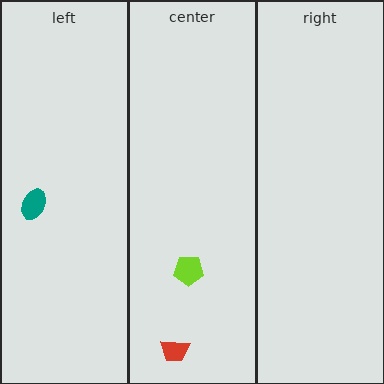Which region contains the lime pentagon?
The center region.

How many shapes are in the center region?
2.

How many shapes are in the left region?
1.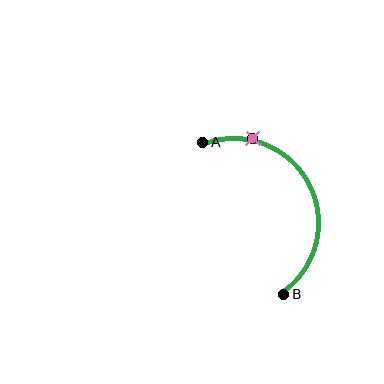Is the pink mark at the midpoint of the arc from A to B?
No. The pink mark lies on the arc but is closer to endpoint A. The arc midpoint would be at the point on the curve equidistant along the arc from both A and B.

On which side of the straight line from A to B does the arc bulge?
The arc bulges to the right of the straight line connecting A and B.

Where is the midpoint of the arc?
The arc midpoint is the point on the curve farthest from the straight line joining A and B. It sits to the right of that line.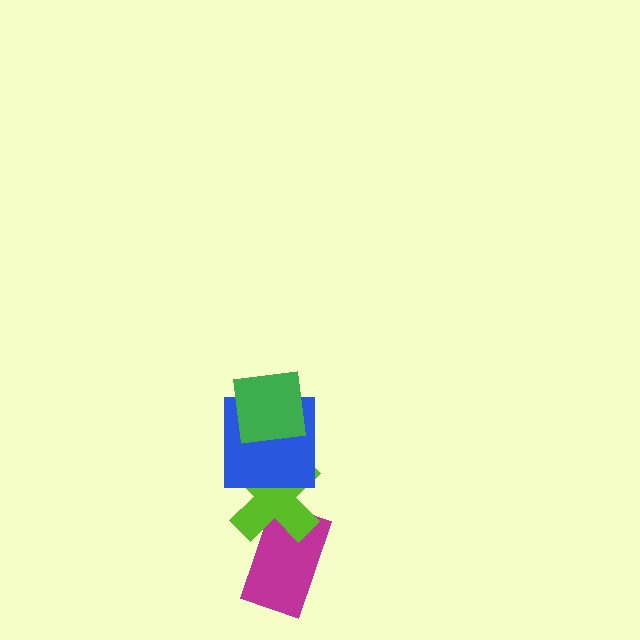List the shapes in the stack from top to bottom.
From top to bottom: the green square, the blue square, the lime cross, the magenta rectangle.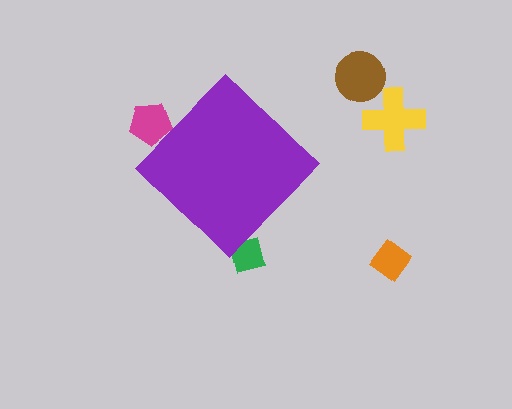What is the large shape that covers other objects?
A purple diamond.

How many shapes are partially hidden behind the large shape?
2 shapes are partially hidden.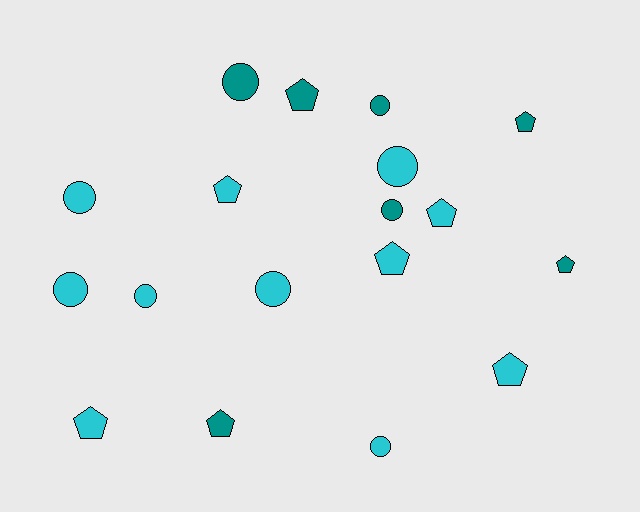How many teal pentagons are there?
There are 4 teal pentagons.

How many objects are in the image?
There are 18 objects.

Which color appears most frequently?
Cyan, with 11 objects.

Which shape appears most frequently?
Pentagon, with 9 objects.